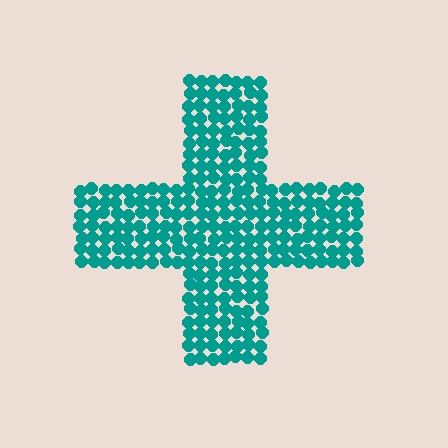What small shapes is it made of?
It is made of small circles.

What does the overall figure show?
The overall figure shows a cross.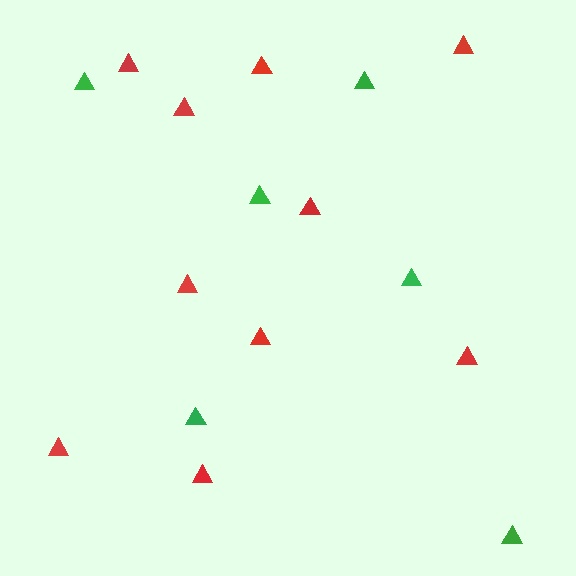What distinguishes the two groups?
There are 2 groups: one group of red triangles (10) and one group of green triangles (6).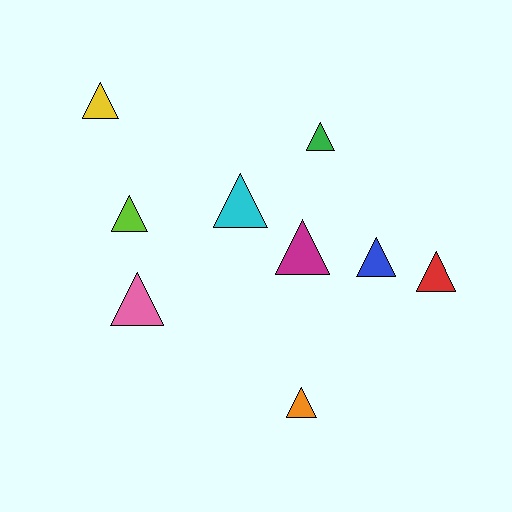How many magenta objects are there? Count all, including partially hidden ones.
There is 1 magenta object.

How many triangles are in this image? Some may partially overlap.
There are 9 triangles.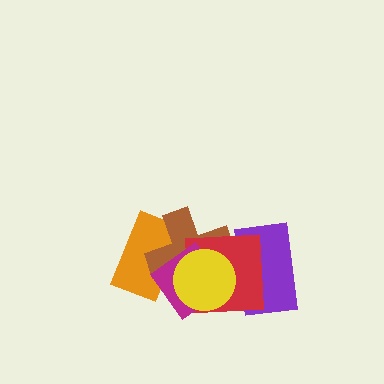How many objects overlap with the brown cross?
4 objects overlap with the brown cross.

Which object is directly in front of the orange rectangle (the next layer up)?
The brown cross is directly in front of the orange rectangle.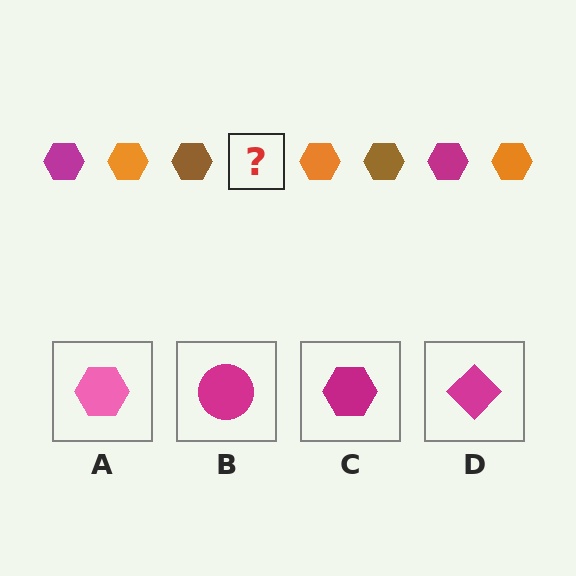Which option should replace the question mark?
Option C.